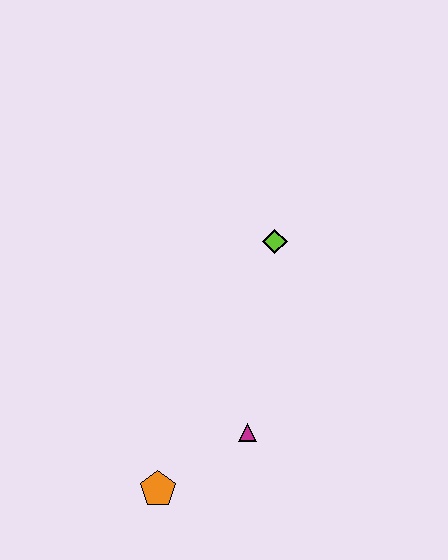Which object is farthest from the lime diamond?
The orange pentagon is farthest from the lime diamond.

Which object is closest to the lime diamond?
The magenta triangle is closest to the lime diamond.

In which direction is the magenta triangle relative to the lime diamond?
The magenta triangle is below the lime diamond.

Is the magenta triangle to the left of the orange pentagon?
No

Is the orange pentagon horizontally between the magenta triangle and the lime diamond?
No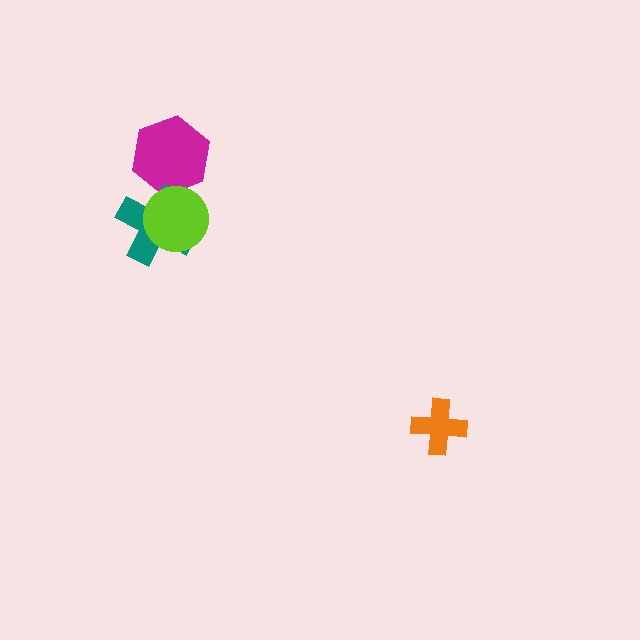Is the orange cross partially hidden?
No, no other shape covers it.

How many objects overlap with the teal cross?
2 objects overlap with the teal cross.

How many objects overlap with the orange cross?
0 objects overlap with the orange cross.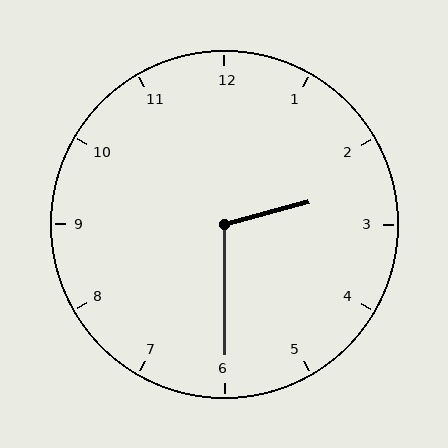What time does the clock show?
2:30.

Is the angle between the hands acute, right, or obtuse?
It is obtuse.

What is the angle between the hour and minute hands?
Approximately 105 degrees.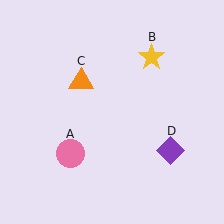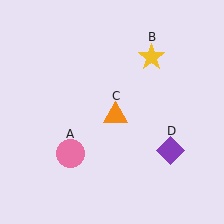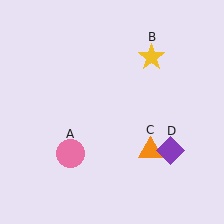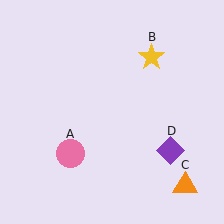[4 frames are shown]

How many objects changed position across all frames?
1 object changed position: orange triangle (object C).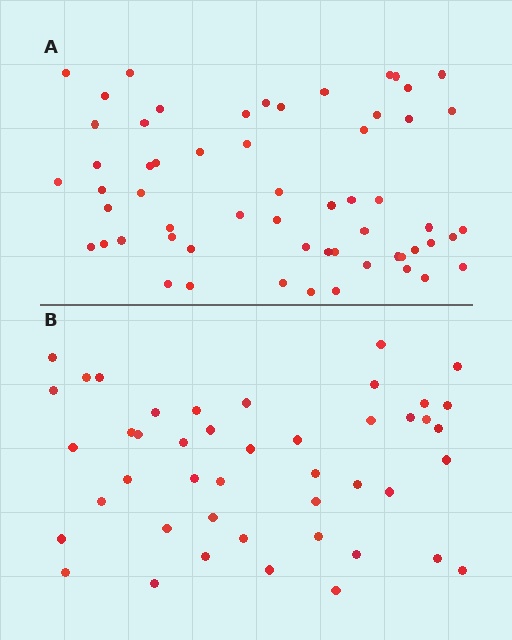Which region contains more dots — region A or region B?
Region A (the top region) has more dots.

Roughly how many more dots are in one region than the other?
Region A has approximately 15 more dots than region B.